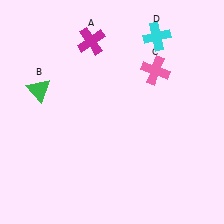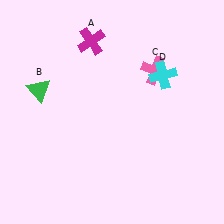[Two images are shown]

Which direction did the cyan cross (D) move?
The cyan cross (D) moved down.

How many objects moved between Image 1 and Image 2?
1 object moved between the two images.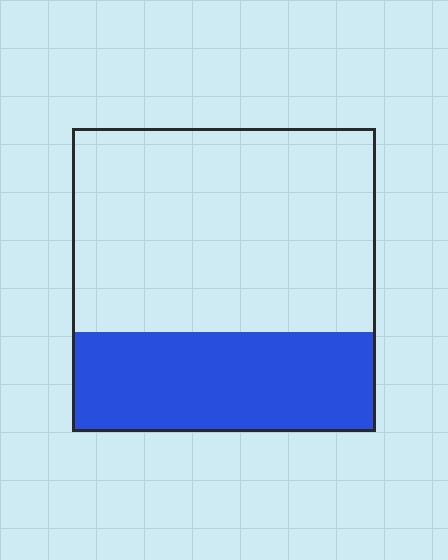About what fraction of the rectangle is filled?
About one third (1/3).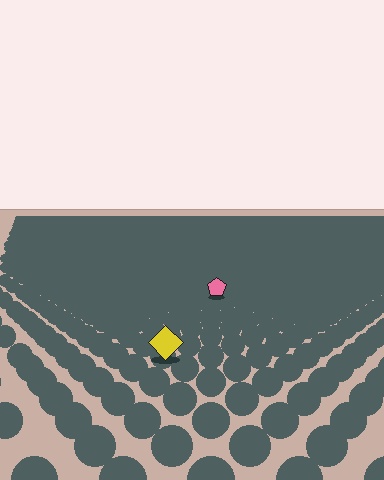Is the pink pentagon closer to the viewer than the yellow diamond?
No. The yellow diamond is closer — you can tell from the texture gradient: the ground texture is coarser near it.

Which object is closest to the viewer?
The yellow diamond is closest. The texture marks near it are larger and more spread out.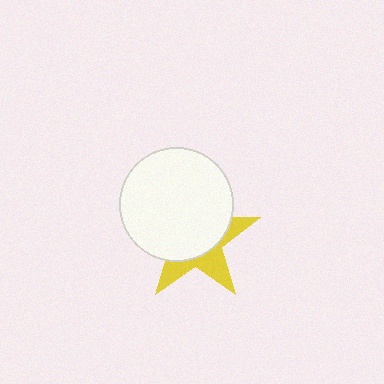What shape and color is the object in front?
The object in front is a white circle.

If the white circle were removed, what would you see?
You would see the complete yellow star.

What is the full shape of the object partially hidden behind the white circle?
The partially hidden object is a yellow star.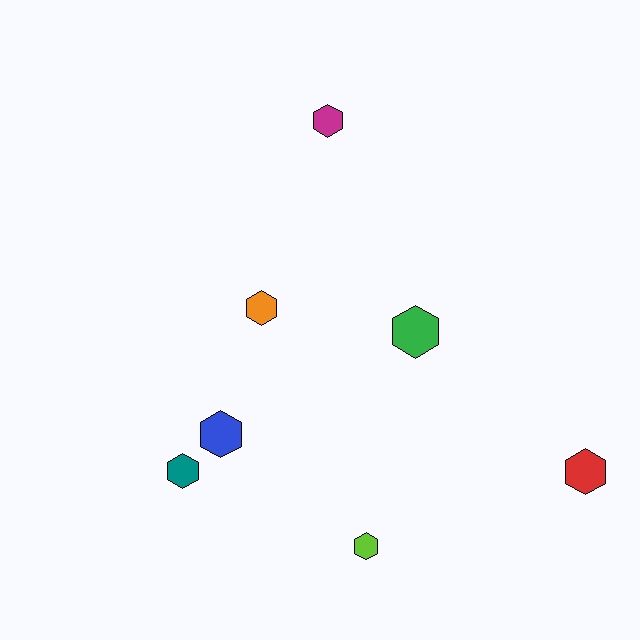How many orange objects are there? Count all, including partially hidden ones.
There is 1 orange object.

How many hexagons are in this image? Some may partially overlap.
There are 7 hexagons.